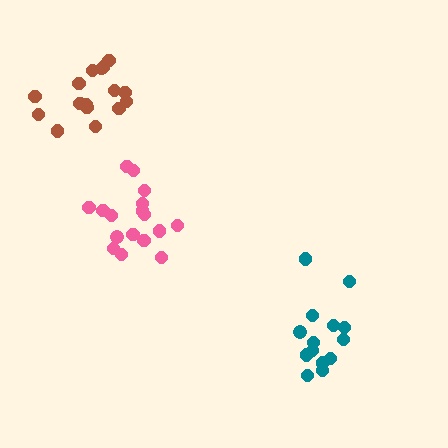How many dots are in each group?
Group 1: 17 dots, Group 2: 16 dots, Group 3: 15 dots (48 total).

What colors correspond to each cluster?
The clusters are colored: pink, brown, teal.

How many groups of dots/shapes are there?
There are 3 groups.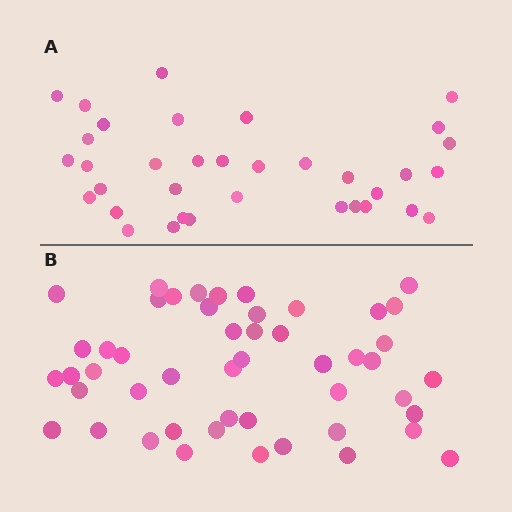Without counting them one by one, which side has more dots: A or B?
Region B (the bottom region) has more dots.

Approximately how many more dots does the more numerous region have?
Region B has approximately 15 more dots than region A.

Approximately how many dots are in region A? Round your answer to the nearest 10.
About 40 dots. (The exact count is 35, which rounds to 40.)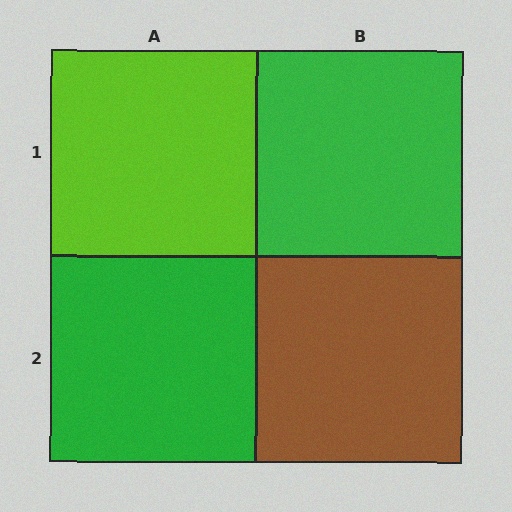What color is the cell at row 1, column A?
Lime.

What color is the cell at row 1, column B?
Green.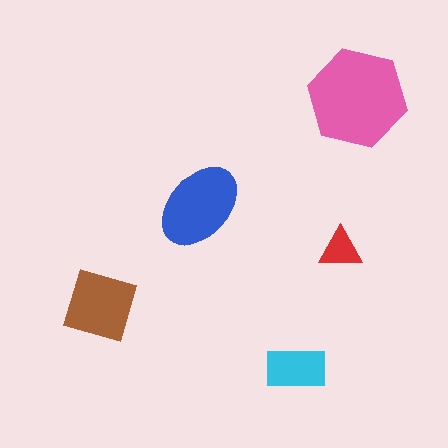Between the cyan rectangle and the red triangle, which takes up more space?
The cyan rectangle.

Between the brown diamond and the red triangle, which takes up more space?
The brown diamond.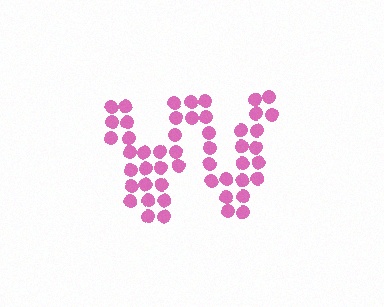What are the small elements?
The small elements are circles.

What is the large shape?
The large shape is the letter W.